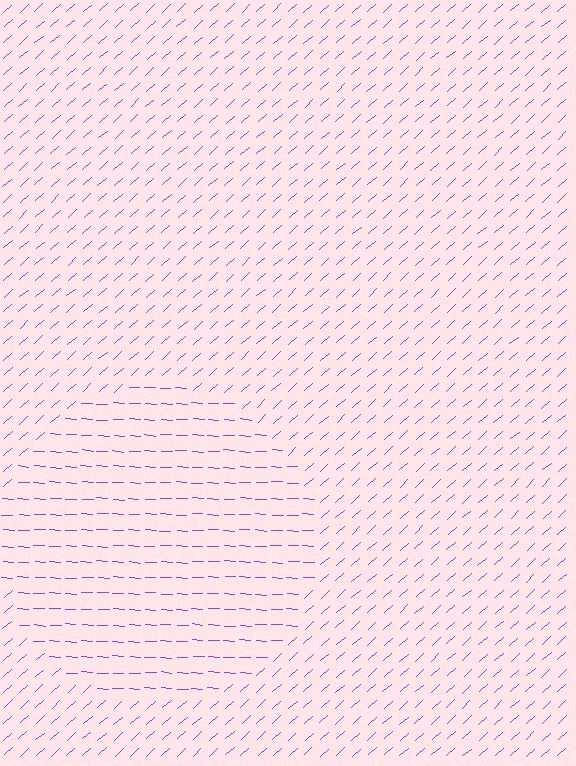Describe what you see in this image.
The image is filled with small purple line segments. A circle region in the image has lines oriented differently from the surrounding lines, creating a visible texture boundary.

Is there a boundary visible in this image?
Yes, there is a texture boundary formed by a change in line orientation.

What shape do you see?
I see a circle.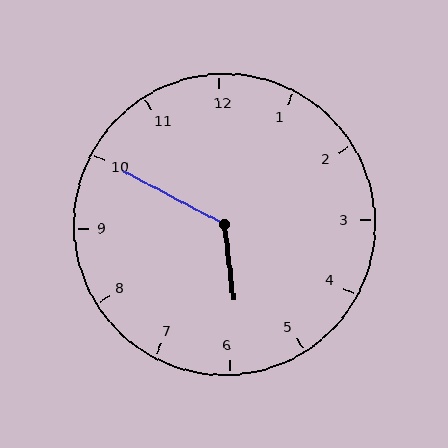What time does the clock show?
5:50.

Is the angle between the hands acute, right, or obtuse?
It is obtuse.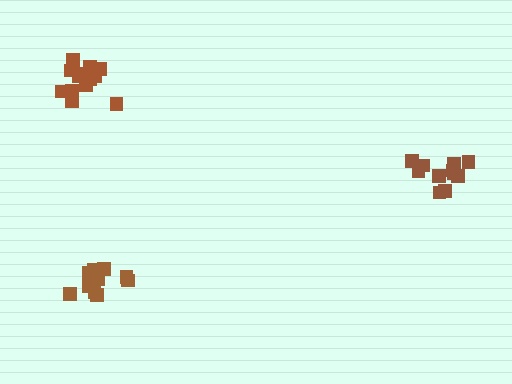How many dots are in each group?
Group 1: 11 dots, Group 2: 12 dots, Group 3: 13 dots (36 total).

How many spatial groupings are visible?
There are 3 spatial groupings.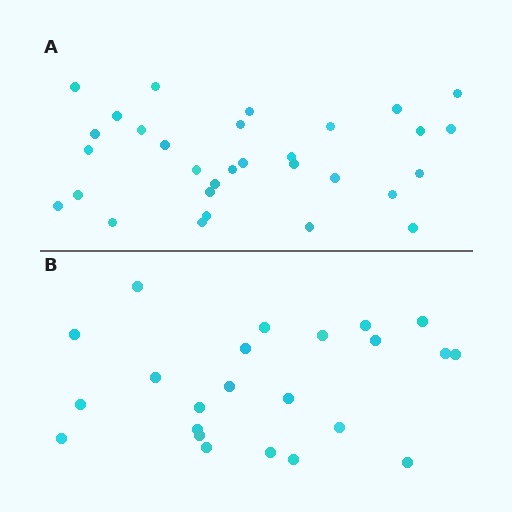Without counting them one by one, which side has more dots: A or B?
Region A (the top region) has more dots.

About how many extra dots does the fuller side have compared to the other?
Region A has roughly 8 or so more dots than region B.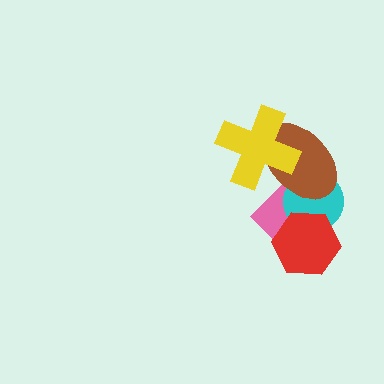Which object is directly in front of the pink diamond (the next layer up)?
The cyan circle is directly in front of the pink diamond.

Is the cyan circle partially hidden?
Yes, it is partially covered by another shape.